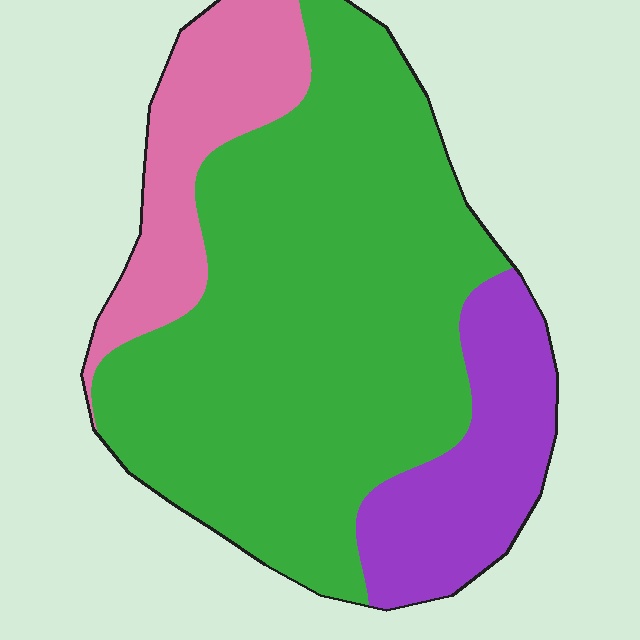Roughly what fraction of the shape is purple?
Purple covers 18% of the shape.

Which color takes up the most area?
Green, at roughly 65%.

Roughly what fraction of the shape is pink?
Pink takes up about one sixth (1/6) of the shape.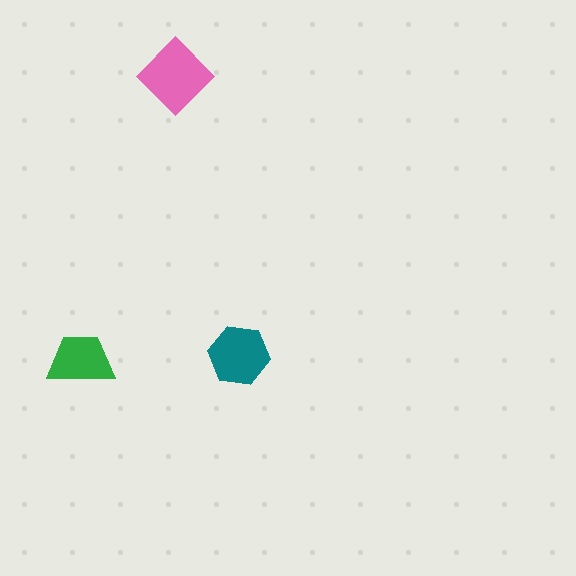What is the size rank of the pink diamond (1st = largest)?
1st.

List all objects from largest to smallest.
The pink diamond, the teal hexagon, the green trapezoid.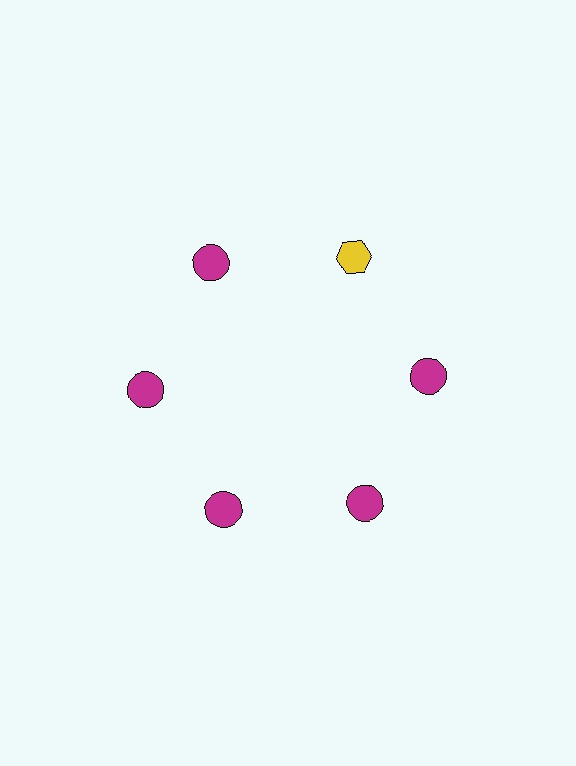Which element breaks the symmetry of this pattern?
The yellow hexagon at roughly the 1 o'clock position breaks the symmetry. All other shapes are magenta circles.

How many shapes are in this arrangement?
There are 6 shapes arranged in a ring pattern.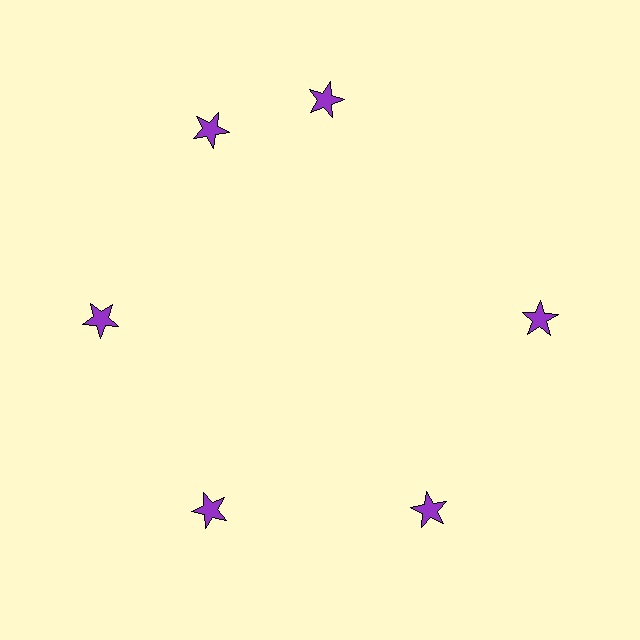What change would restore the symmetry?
The symmetry would be restored by rotating it back into even spacing with its neighbors so that all 6 stars sit at equal angles and equal distance from the center.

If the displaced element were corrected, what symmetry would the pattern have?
It would have 6-fold rotational symmetry — the pattern would map onto itself every 60 degrees.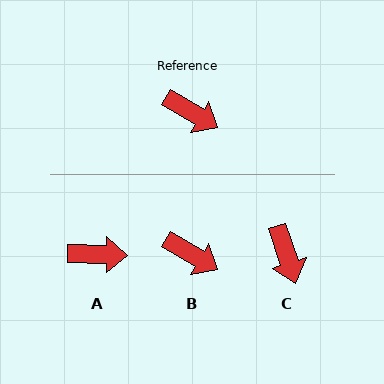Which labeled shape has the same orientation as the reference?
B.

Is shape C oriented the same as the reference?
No, it is off by about 41 degrees.